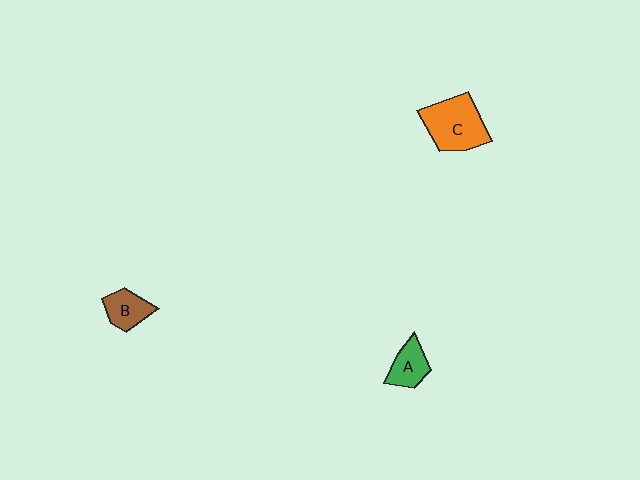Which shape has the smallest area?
Shape B (brown).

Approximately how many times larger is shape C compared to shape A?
Approximately 1.9 times.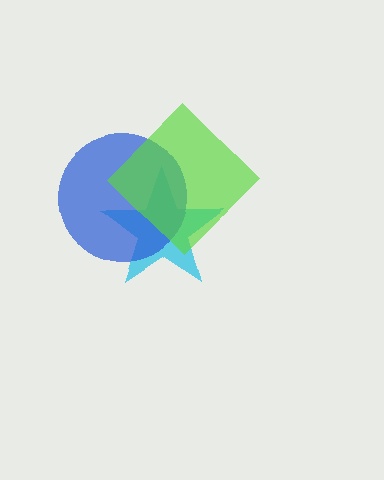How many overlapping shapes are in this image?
There are 3 overlapping shapes in the image.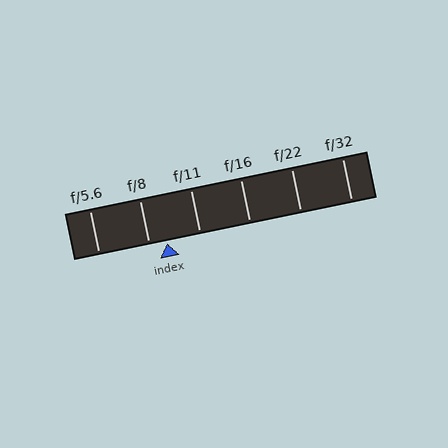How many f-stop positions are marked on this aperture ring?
There are 6 f-stop positions marked.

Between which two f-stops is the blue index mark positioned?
The index mark is between f/8 and f/11.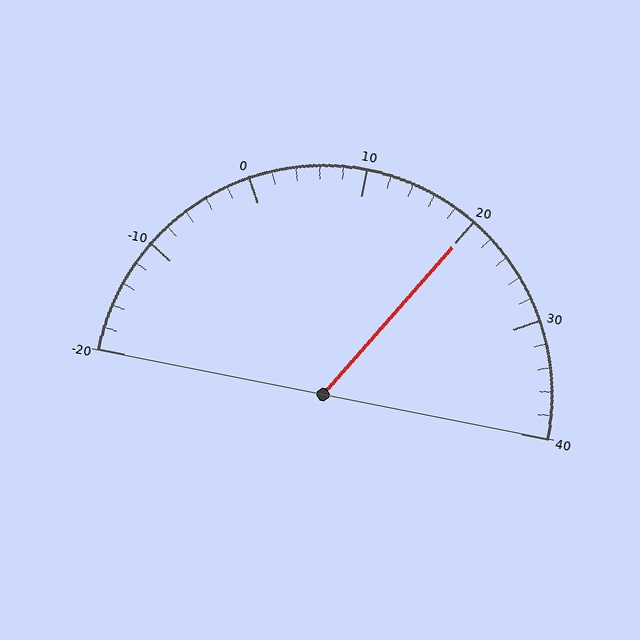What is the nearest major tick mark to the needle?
The nearest major tick mark is 20.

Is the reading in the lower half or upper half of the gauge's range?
The reading is in the upper half of the range (-20 to 40).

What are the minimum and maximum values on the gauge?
The gauge ranges from -20 to 40.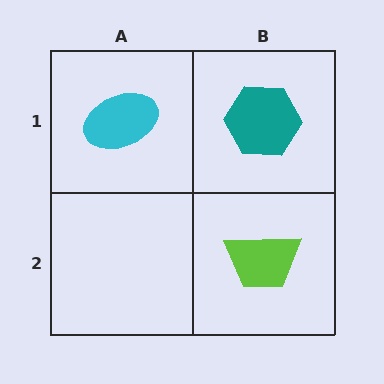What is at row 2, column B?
A lime trapezoid.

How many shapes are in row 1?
2 shapes.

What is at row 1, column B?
A teal hexagon.